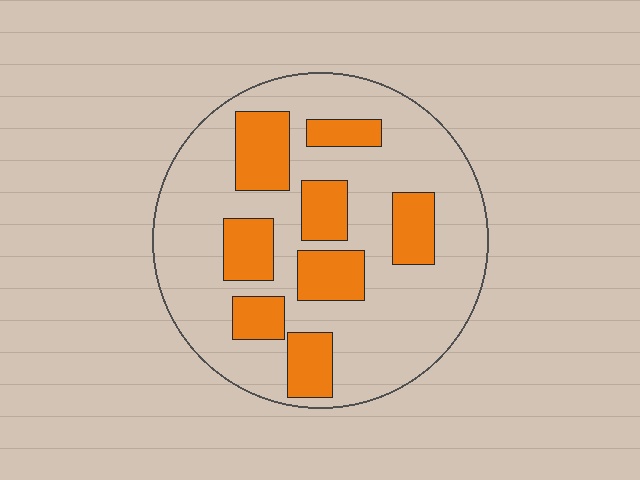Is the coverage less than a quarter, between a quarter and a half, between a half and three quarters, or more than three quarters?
Between a quarter and a half.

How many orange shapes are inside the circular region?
8.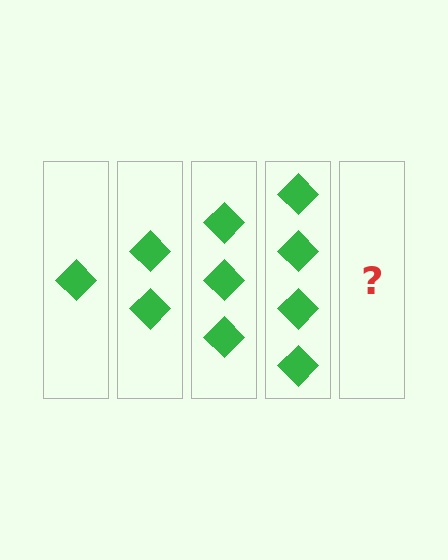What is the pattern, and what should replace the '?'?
The pattern is that each step adds one more diamond. The '?' should be 5 diamonds.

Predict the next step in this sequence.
The next step is 5 diamonds.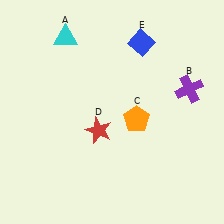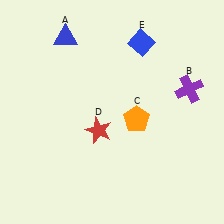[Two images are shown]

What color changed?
The triangle (A) changed from cyan in Image 1 to blue in Image 2.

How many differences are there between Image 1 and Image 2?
There is 1 difference between the two images.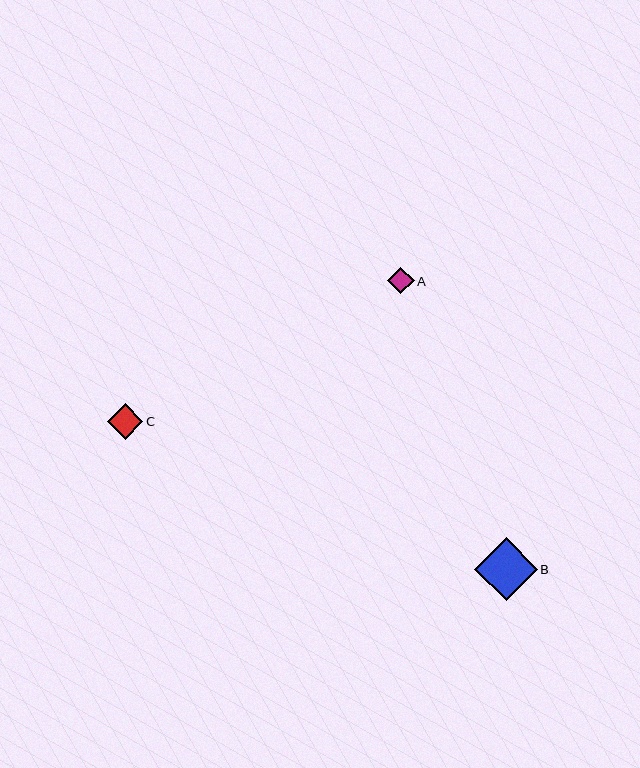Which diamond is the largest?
Diamond B is the largest with a size of approximately 63 pixels.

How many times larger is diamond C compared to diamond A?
Diamond C is approximately 1.3 times the size of diamond A.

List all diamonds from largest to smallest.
From largest to smallest: B, C, A.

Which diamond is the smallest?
Diamond A is the smallest with a size of approximately 26 pixels.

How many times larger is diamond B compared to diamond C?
Diamond B is approximately 1.8 times the size of diamond C.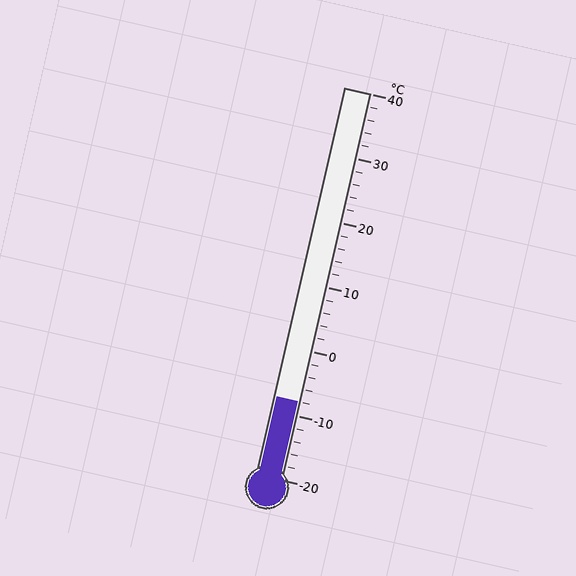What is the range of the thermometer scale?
The thermometer scale ranges from -20°C to 40°C.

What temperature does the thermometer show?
The thermometer shows approximately -8°C.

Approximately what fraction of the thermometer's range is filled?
The thermometer is filled to approximately 20% of its range.